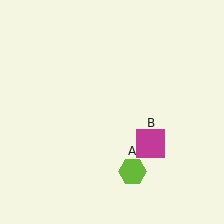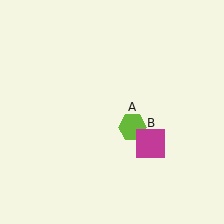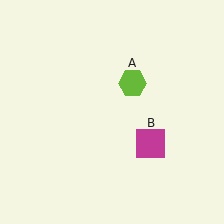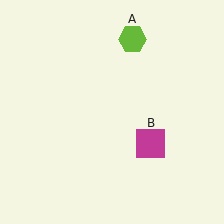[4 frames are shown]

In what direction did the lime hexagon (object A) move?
The lime hexagon (object A) moved up.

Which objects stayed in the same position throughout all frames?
Magenta square (object B) remained stationary.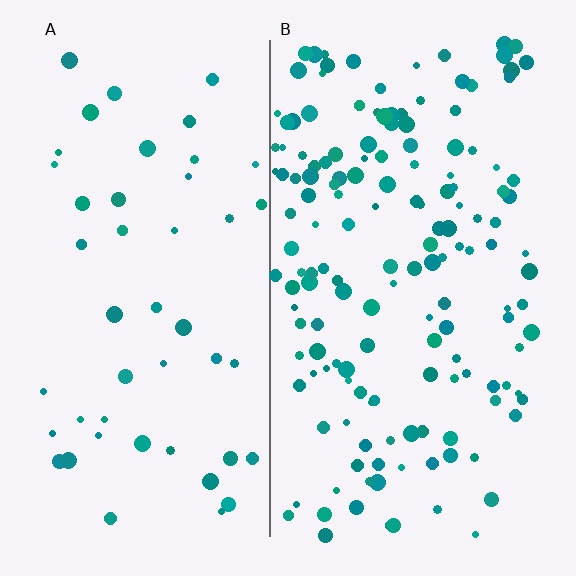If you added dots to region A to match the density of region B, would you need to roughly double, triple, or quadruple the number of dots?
Approximately triple.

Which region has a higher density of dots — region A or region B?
B (the right).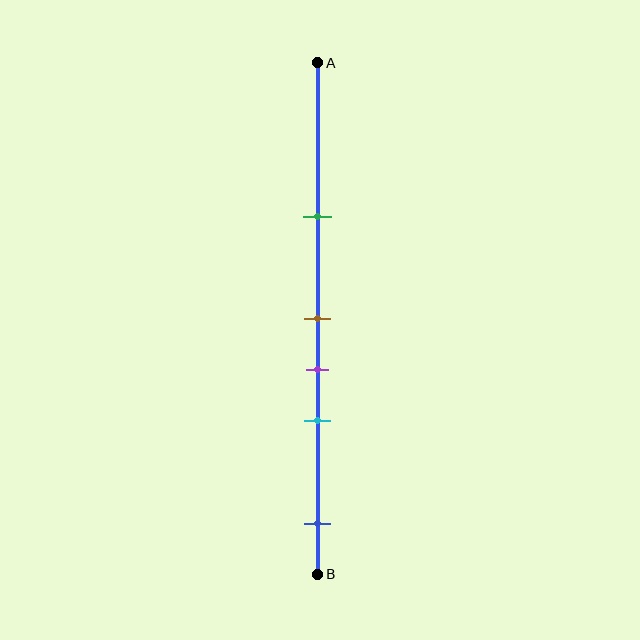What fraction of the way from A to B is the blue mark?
The blue mark is approximately 90% (0.9) of the way from A to B.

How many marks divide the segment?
There are 5 marks dividing the segment.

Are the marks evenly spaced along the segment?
No, the marks are not evenly spaced.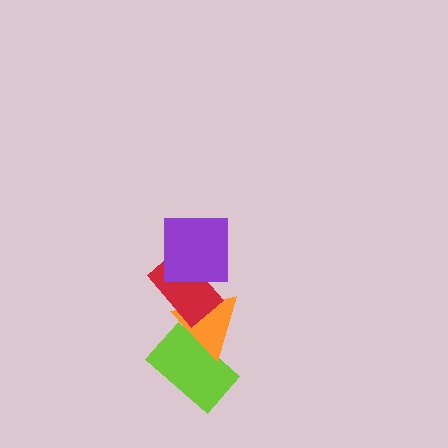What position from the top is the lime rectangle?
The lime rectangle is 4th from the top.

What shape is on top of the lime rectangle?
The orange triangle is on top of the lime rectangle.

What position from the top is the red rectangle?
The red rectangle is 2nd from the top.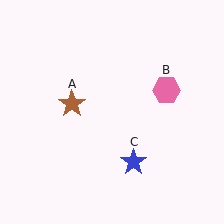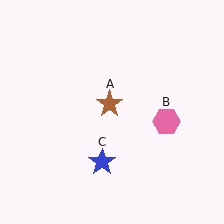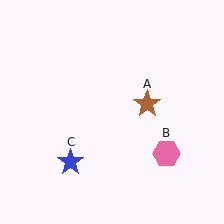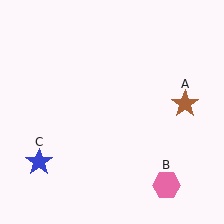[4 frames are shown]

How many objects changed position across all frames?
3 objects changed position: brown star (object A), pink hexagon (object B), blue star (object C).